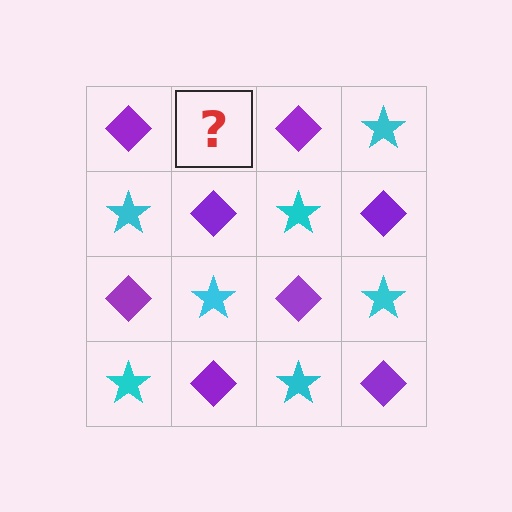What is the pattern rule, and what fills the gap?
The rule is that it alternates purple diamond and cyan star in a checkerboard pattern. The gap should be filled with a cyan star.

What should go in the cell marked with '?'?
The missing cell should contain a cyan star.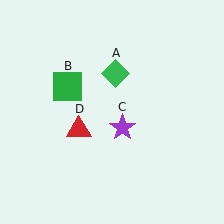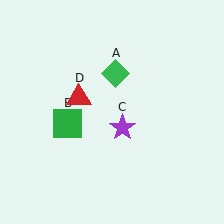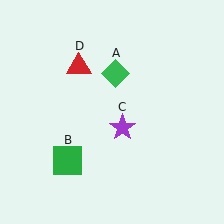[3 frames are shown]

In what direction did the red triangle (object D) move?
The red triangle (object D) moved up.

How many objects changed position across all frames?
2 objects changed position: green square (object B), red triangle (object D).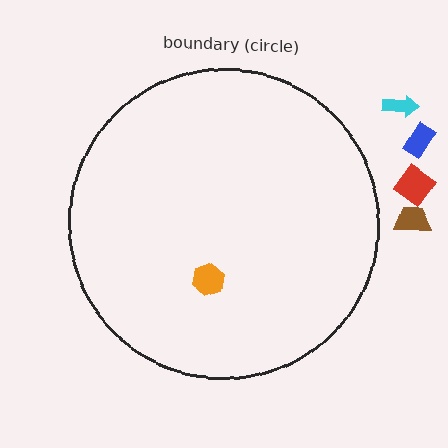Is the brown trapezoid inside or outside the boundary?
Outside.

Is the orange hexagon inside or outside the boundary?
Inside.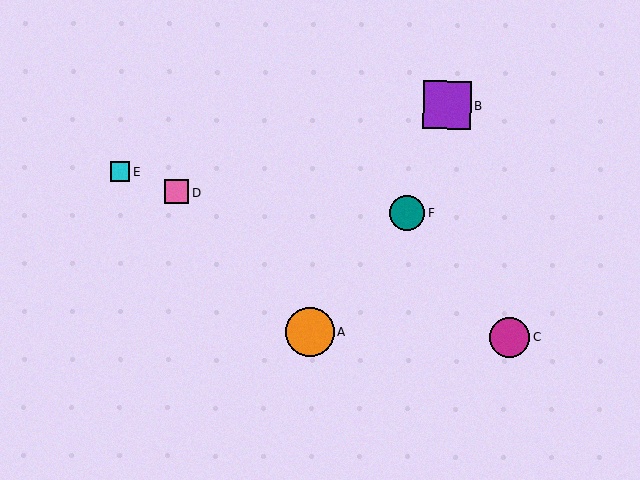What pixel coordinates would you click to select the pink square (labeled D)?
Click at (177, 192) to select the pink square D.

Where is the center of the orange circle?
The center of the orange circle is at (309, 332).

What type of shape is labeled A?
Shape A is an orange circle.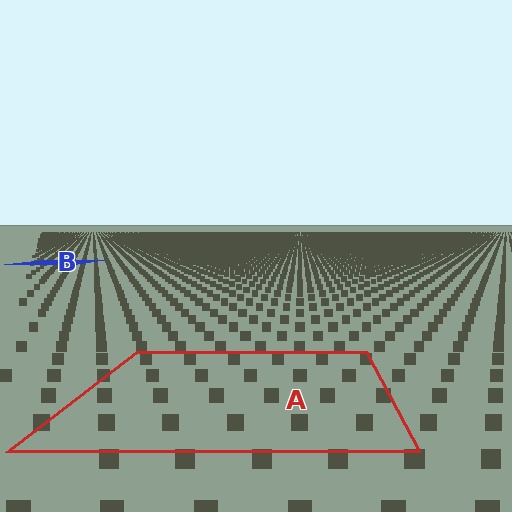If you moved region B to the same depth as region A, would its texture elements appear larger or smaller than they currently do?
They would appear larger. At a closer depth, the same texture elements are projected at a bigger on-screen size.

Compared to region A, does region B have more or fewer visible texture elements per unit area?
Region B has more texture elements per unit area — they are packed more densely because it is farther away.